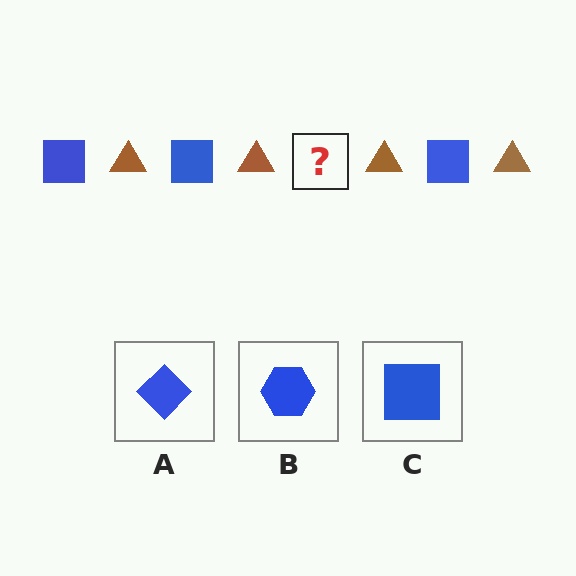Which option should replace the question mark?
Option C.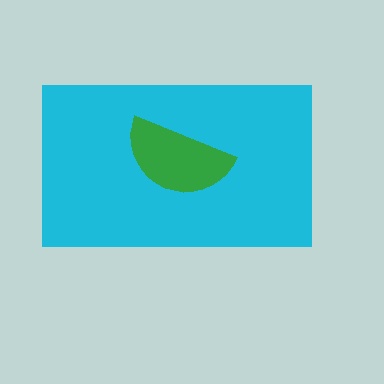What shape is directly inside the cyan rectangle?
The green semicircle.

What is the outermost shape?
The cyan rectangle.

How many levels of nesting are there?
2.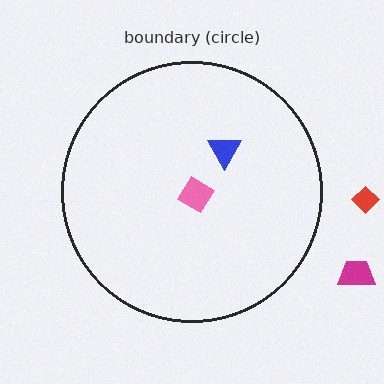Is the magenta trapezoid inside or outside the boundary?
Outside.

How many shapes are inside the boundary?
2 inside, 2 outside.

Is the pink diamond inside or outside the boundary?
Inside.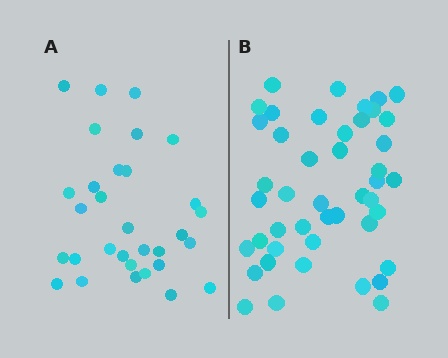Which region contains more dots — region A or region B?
Region B (the right region) has more dots.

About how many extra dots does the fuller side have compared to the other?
Region B has approximately 15 more dots than region A.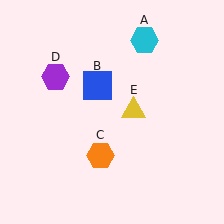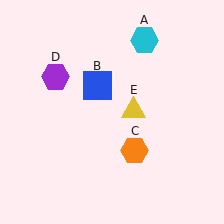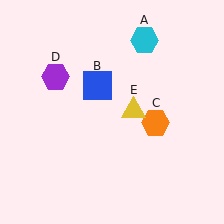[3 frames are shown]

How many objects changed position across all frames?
1 object changed position: orange hexagon (object C).